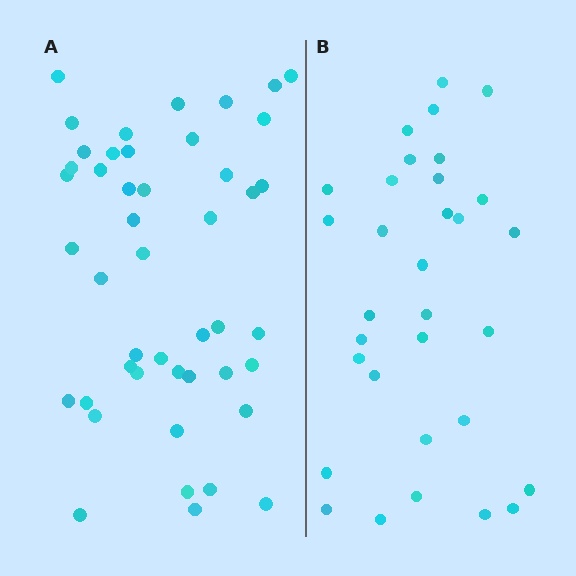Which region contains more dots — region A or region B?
Region A (the left region) has more dots.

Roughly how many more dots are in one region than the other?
Region A has approximately 15 more dots than region B.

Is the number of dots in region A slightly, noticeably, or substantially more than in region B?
Region A has noticeably more, but not dramatically so. The ratio is roughly 1.4 to 1.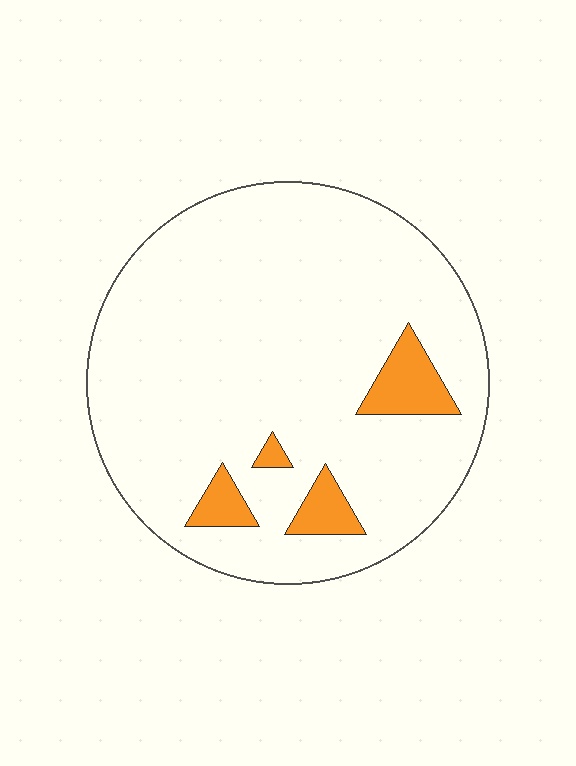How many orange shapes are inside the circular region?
4.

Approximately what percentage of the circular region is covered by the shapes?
Approximately 10%.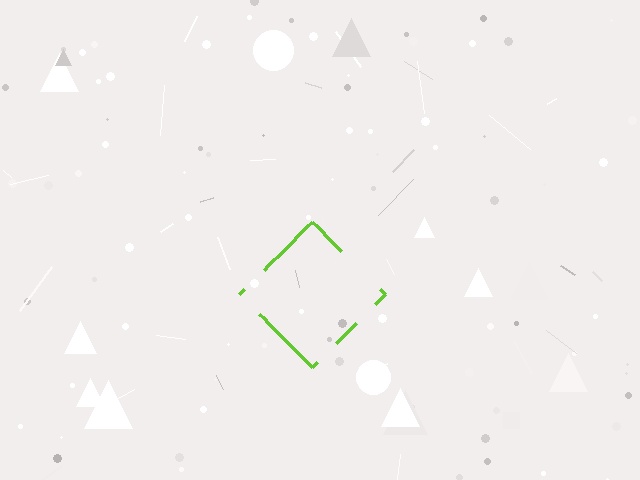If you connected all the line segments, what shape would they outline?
They would outline a diamond.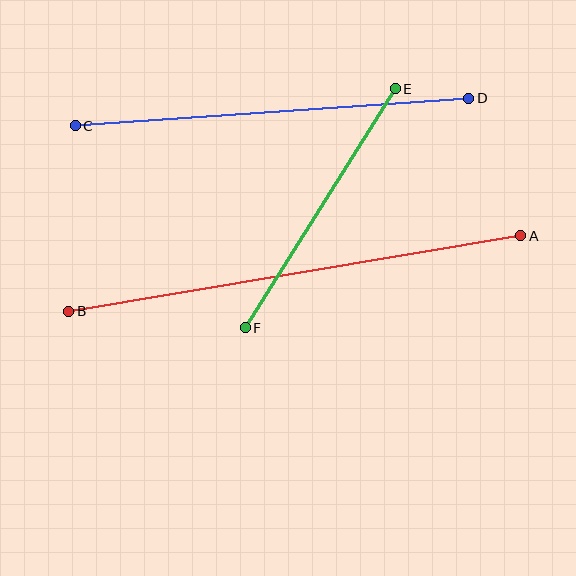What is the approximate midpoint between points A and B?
The midpoint is at approximately (295, 274) pixels.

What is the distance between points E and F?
The distance is approximately 282 pixels.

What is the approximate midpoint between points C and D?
The midpoint is at approximately (272, 112) pixels.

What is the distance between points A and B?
The distance is approximately 458 pixels.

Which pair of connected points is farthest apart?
Points A and B are farthest apart.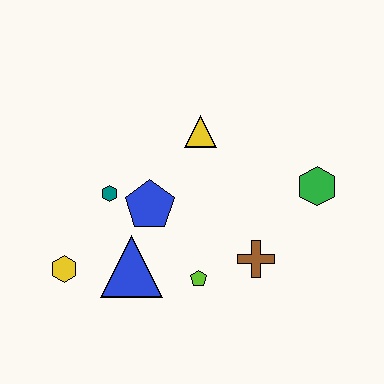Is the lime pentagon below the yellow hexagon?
Yes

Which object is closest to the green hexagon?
The brown cross is closest to the green hexagon.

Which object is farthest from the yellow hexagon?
The green hexagon is farthest from the yellow hexagon.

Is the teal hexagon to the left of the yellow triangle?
Yes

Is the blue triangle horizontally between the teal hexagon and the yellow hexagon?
No